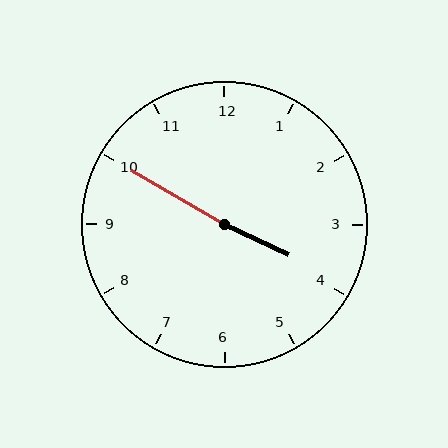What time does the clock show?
3:50.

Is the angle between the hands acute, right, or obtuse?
It is obtuse.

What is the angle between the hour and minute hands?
Approximately 175 degrees.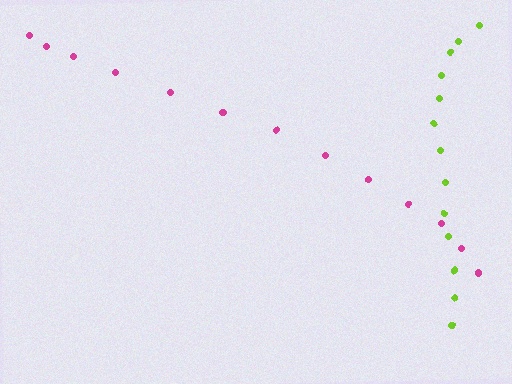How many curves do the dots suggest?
There are 2 distinct paths.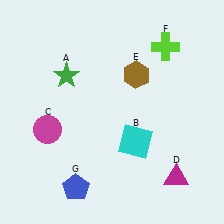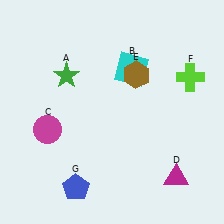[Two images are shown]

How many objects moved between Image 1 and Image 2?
2 objects moved between the two images.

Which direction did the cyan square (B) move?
The cyan square (B) moved up.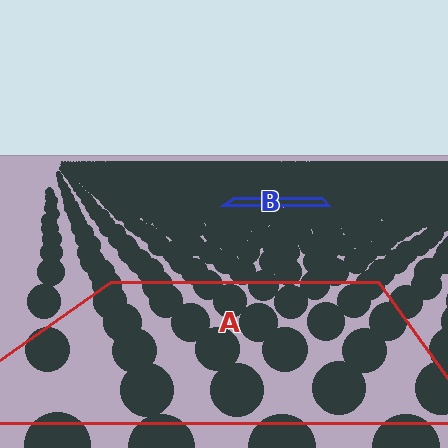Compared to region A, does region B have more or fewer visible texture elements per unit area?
Region B has more texture elements per unit area — they are packed more densely because it is farther away.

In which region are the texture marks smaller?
The texture marks are smaller in region B, because it is farther away.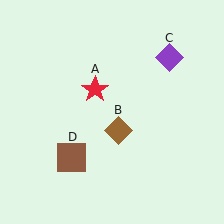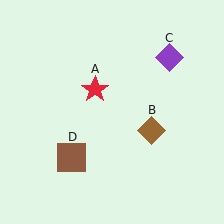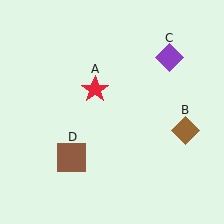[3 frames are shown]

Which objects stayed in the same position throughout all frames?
Red star (object A) and purple diamond (object C) and brown square (object D) remained stationary.